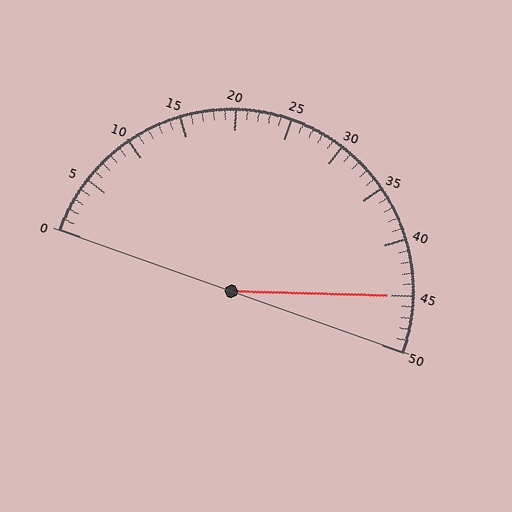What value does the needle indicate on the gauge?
The needle indicates approximately 45.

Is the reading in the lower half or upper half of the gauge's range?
The reading is in the upper half of the range (0 to 50).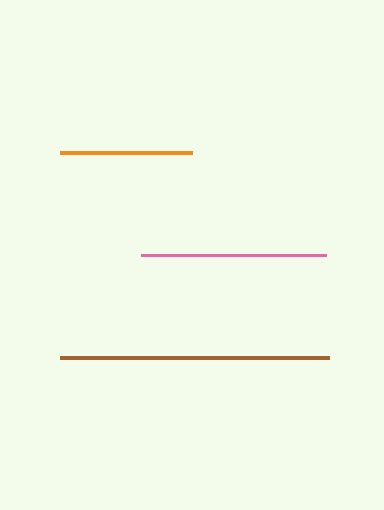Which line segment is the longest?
The brown line is the longest at approximately 268 pixels.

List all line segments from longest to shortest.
From longest to shortest: brown, pink, orange.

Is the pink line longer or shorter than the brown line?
The brown line is longer than the pink line.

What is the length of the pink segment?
The pink segment is approximately 184 pixels long.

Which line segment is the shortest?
The orange line is the shortest at approximately 132 pixels.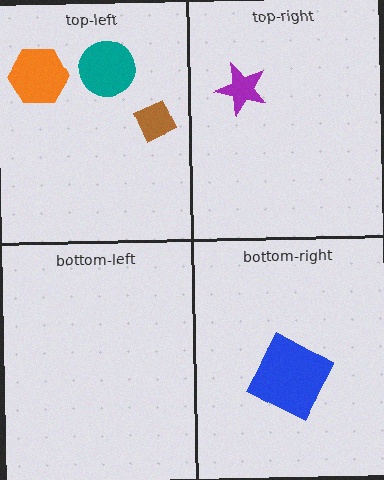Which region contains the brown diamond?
The top-left region.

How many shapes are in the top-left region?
3.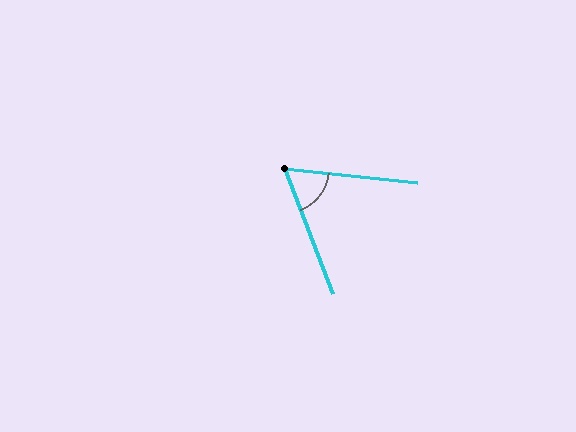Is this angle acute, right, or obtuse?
It is acute.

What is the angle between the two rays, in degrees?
Approximately 63 degrees.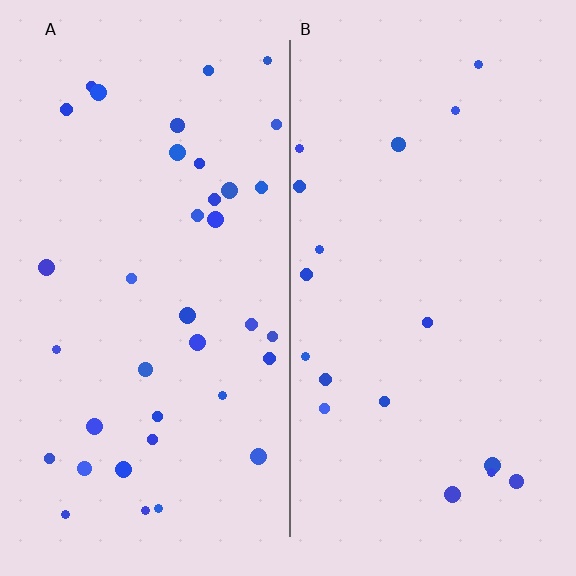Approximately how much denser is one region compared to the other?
Approximately 2.1× — region A over region B.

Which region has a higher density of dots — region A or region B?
A (the left).